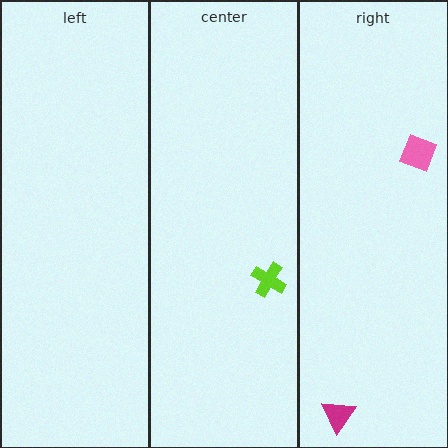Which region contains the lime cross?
The center region.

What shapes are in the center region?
The lime cross.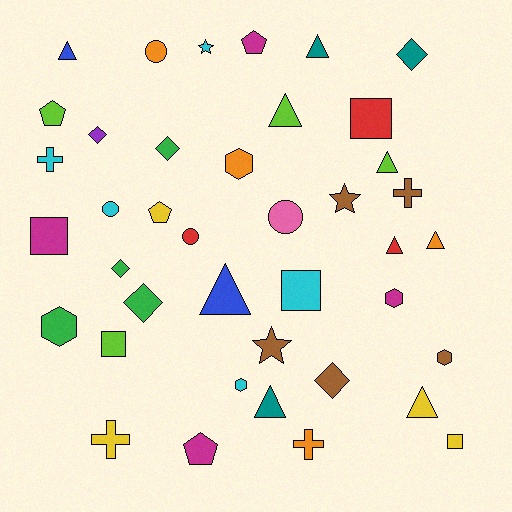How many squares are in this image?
There are 5 squares.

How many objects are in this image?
There are 40 objects.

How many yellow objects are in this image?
There are 4 yellow objects.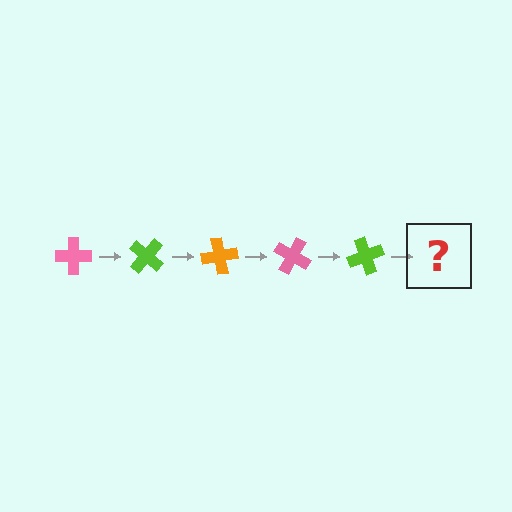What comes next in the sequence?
The next element should be an orange cross, rotated 200 degrees from the start.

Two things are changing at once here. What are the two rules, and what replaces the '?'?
The two rules are that it rotates 40 degrees each step and the color cycles through pink, lime, and orange. The '?' should be an orange cross, rotated 200 degrees from the start.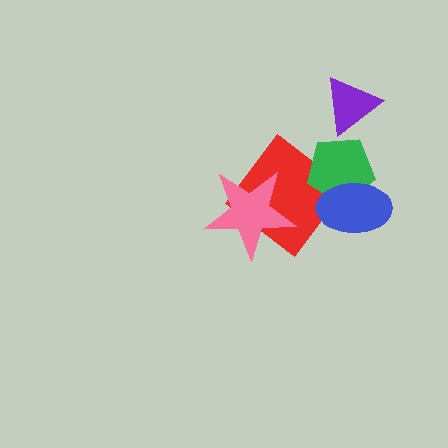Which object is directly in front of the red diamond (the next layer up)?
The green pentagon is directly in front of the red diamond.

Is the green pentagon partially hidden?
Yes, it is partially covered by another shape.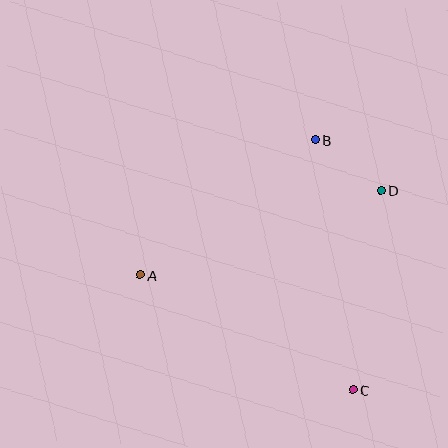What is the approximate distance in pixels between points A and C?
The distance between A and C is approximately 241 pixels.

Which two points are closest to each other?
Points B and D are closest to each other.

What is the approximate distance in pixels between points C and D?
The distance between C and D is approximately 202 pixels.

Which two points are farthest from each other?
Points A and D are farthest from each other.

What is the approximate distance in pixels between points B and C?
The distance between B and C is approximately 253 pixels.